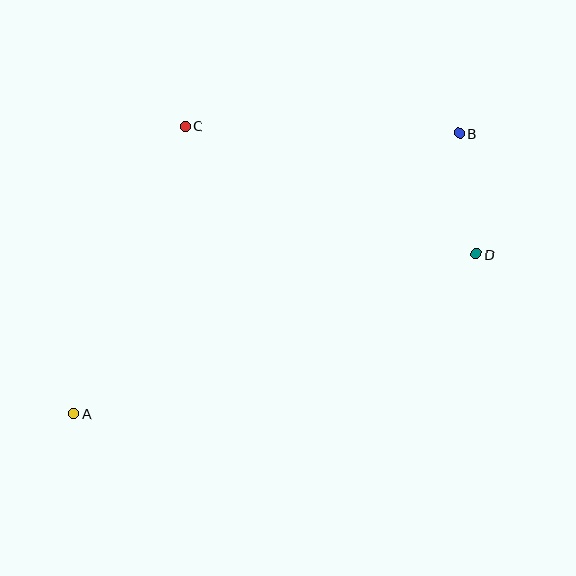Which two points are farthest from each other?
Points A and B are farthest from each other.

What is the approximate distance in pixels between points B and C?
The distance between B and C is approximately 274 pixels.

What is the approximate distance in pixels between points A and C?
The distance between A and C is approximately 309 pixels.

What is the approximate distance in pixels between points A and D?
The distance between A and D is approximately 433 pixels.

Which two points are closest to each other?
Points B and D are closest to each other.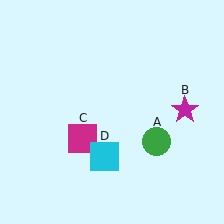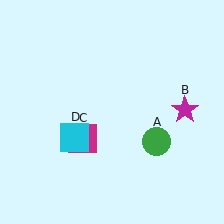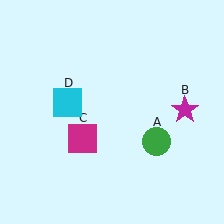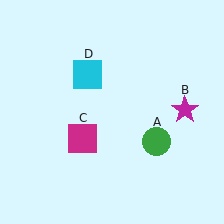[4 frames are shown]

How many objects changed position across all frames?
1 object changed position: cyan square (object D).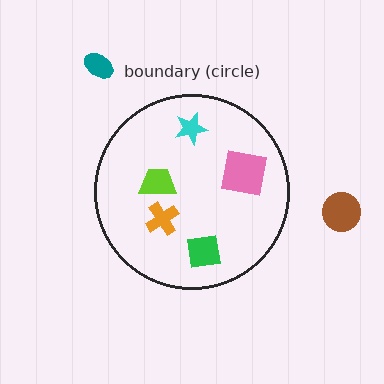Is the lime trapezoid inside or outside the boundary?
Inside.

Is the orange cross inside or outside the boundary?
Inside.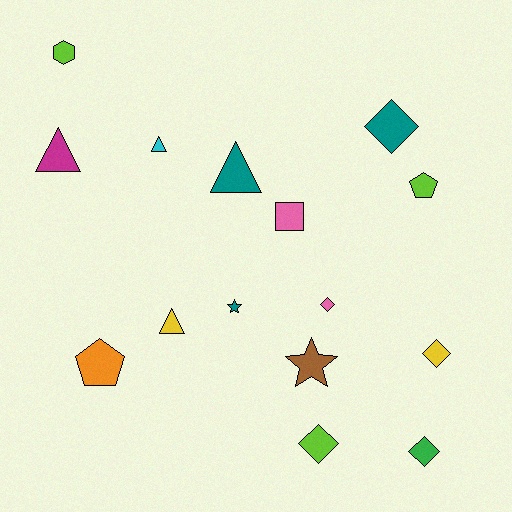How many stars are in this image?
There are 2 stars.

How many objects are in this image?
There are 15 objects.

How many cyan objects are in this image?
There is 1 cyan object.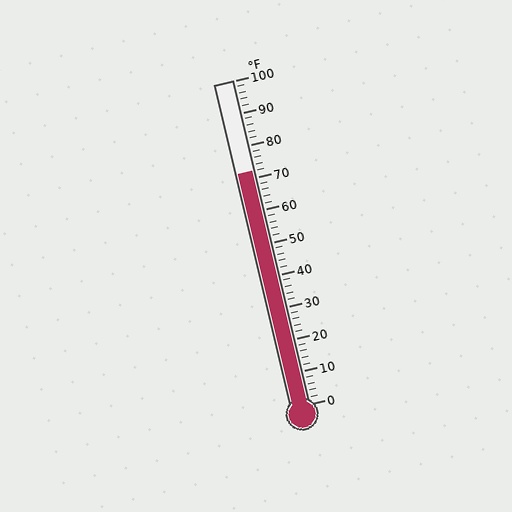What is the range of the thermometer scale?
The thermometer scale ranges from 0°F to 100°F.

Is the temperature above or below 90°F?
The temperature is below 90°F.